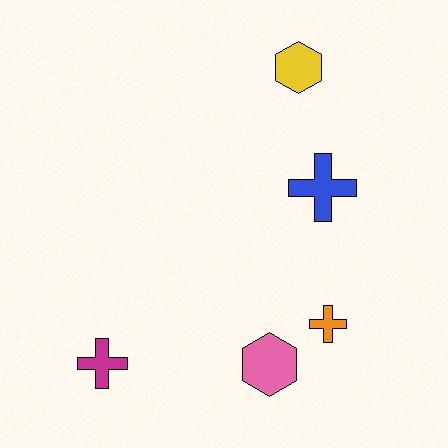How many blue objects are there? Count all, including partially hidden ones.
There is 1 blue object.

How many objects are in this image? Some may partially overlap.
There are 5 objects.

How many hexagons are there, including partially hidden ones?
There are 2 hexagons.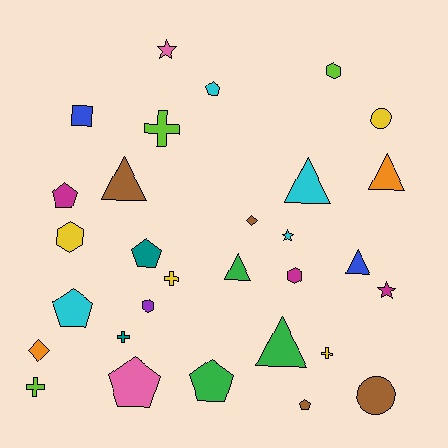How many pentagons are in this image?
There are 7 pentagons.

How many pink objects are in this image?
There are 2 pink objects.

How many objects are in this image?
There are 30 objects.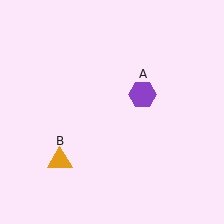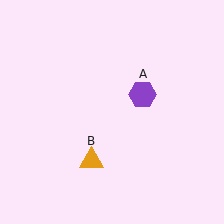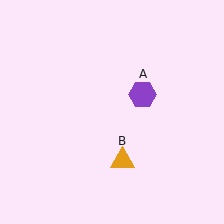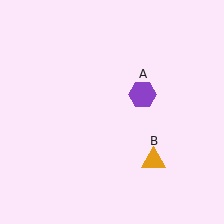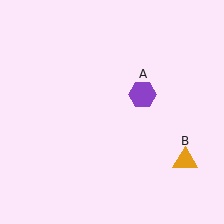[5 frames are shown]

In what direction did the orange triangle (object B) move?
The orange triangle (object B) moved right.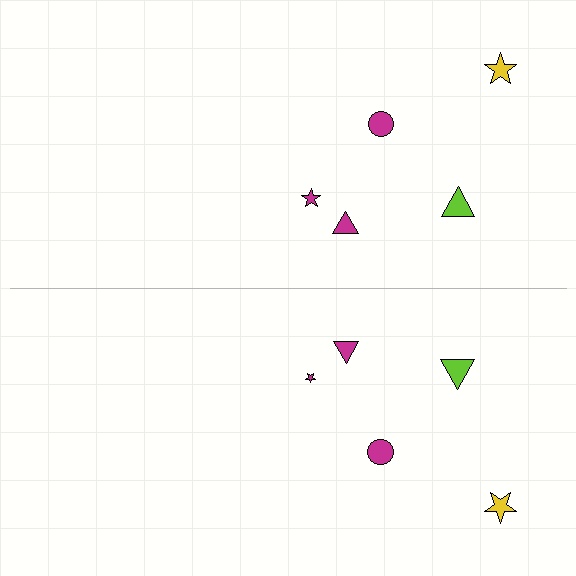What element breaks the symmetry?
The magenta star on the bottom side has a different size than its mirror counterpart.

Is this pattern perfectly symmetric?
No, the pattern is not perfectly symmetric. The magenta star on the bottom side has a different size than its mirror counterpart.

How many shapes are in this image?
There are 10 shapes in this image.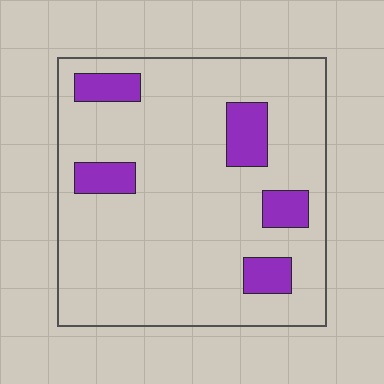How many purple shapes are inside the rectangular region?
5.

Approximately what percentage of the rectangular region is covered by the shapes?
Approximately 15%.